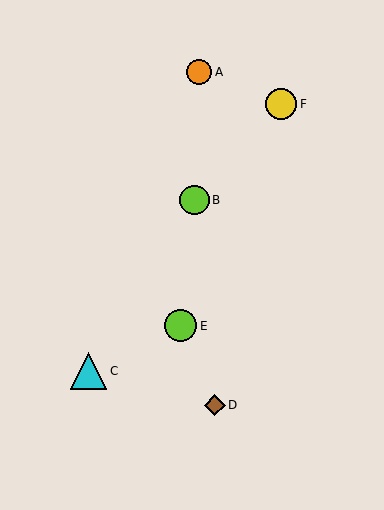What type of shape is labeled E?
Shape E is a lime circle.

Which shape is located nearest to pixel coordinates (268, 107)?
The yellow circle (labeled F) at (281, 104) is nearest to that location.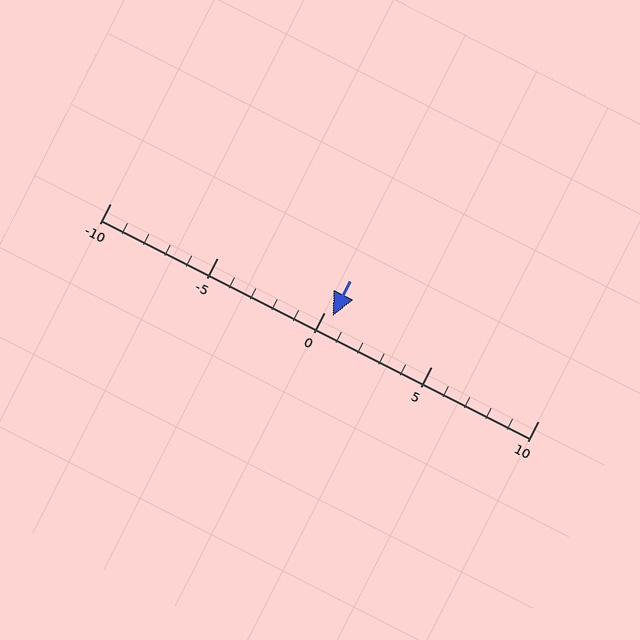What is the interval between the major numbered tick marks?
The major tick marks are spaced 5 units apart.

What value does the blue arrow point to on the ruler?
The blue arrow points to approximately 0.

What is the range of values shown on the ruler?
The ruler shows values from -10 to 10.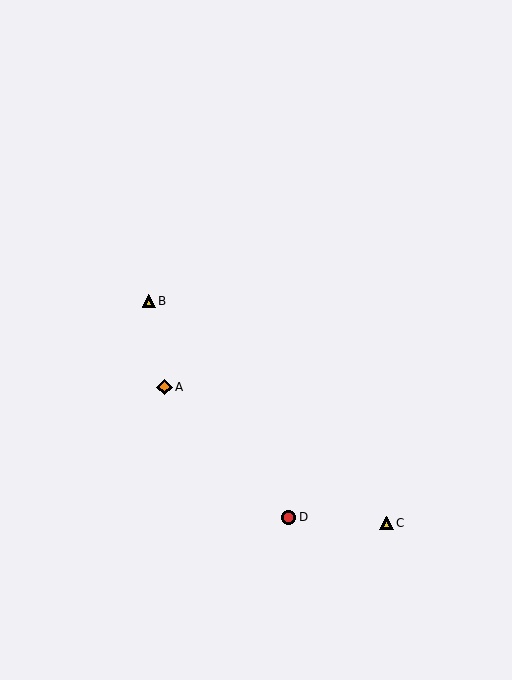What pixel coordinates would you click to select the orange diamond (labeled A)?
Click at (164, 387) to select the orange diamond A.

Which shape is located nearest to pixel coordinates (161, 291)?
The yellow triangle (labeled B) at (149, 301) is nearest to that location.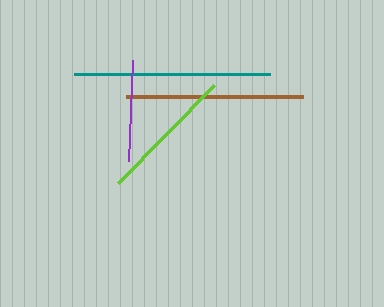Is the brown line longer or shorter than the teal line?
The teal line is longer than the brown line.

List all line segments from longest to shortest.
From longest to shortest: teal, brown, lime, purple.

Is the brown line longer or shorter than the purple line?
The brown line is longer than the purple line.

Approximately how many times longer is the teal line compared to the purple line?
The teal line is approximately 1.9 times the length of the purple line.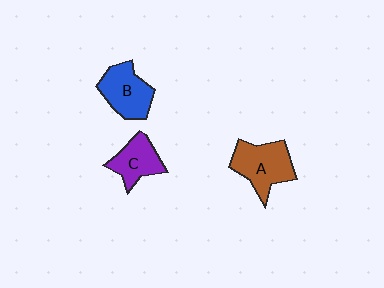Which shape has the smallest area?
Shape C (purple).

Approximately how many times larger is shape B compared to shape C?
Approximately 1.2 times.